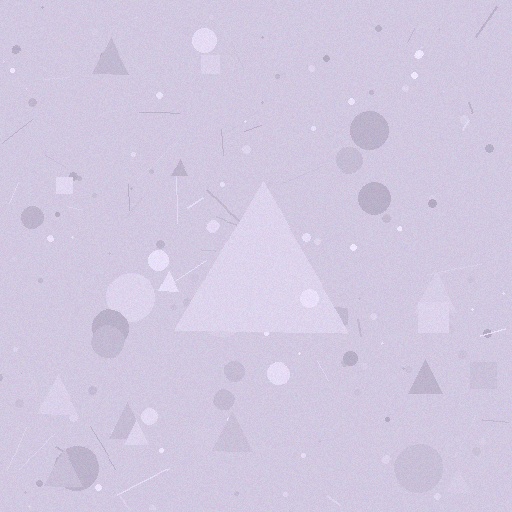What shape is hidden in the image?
A triangle is hidden in the image.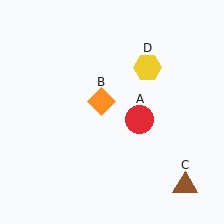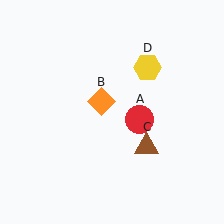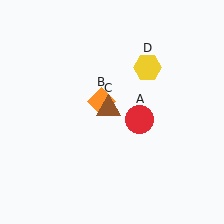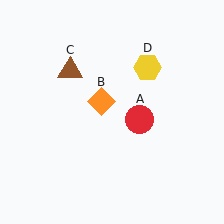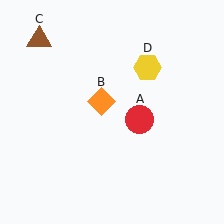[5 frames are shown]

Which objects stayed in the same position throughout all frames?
Red circle (object A) and orange diamond (object B) and yellow hexagon (object D) remained stationary.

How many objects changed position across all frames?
1 object changed position: brown triangle (object C).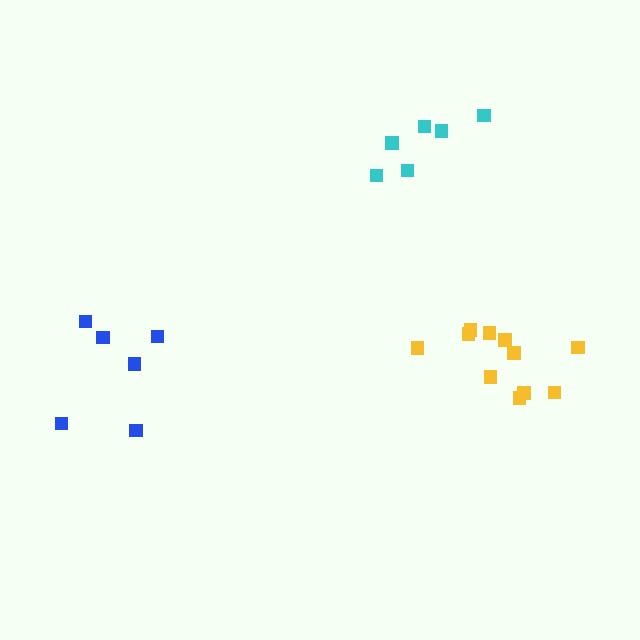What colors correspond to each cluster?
The clusters are colored: cyan, blue, yellow.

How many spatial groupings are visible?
There are 3 spatial groupings.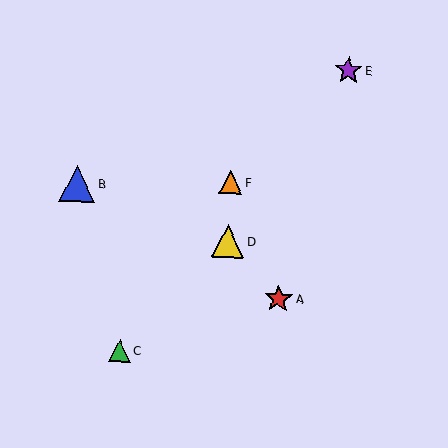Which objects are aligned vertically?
Objects D, F are aligned vertically.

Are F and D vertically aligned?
Yes, both are at x≈230.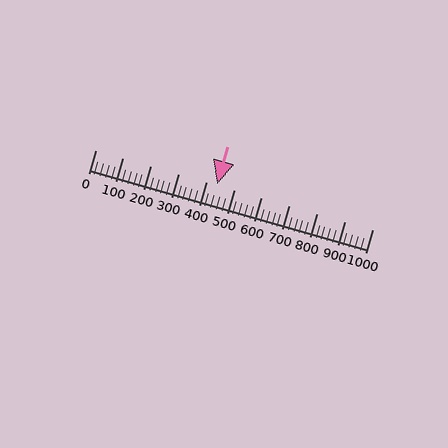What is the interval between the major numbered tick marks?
The major tick marks are spaced 100 units apart.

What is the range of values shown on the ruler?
The ruler shows values from 0 to 1000.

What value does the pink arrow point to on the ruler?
The pink arrow points to approximately 440.